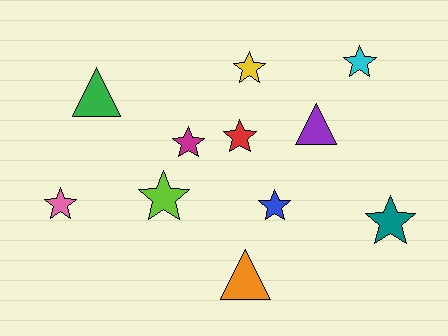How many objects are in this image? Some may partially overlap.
There are 11 objects.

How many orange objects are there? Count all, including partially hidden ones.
There is 1 orange object.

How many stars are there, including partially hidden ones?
There are 8 stars.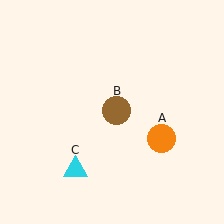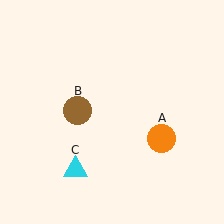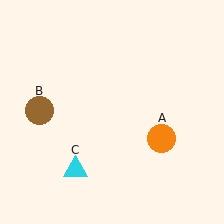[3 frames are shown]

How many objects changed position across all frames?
1 object changed position: brown circle (object B).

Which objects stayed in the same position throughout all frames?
Orange circle (object A) and cyan triangle (object C) remained stationary.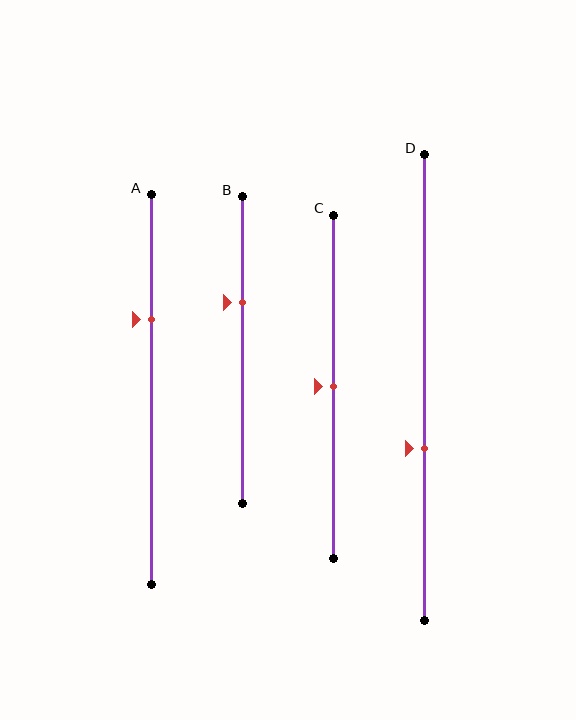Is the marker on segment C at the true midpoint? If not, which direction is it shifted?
Yes, the marker on segment C is at the true midpoint.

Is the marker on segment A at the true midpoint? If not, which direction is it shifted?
No, the marker on segment A is shifted upward by about 18% of the segment length.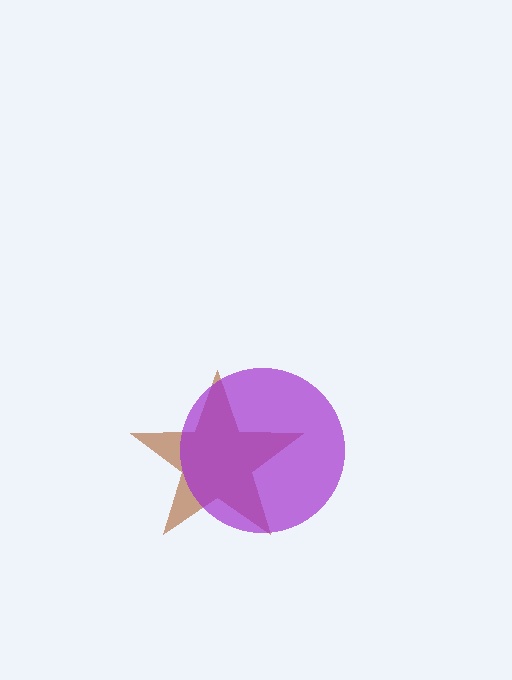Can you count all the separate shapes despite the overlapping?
Yes, there are 2 separate shapes.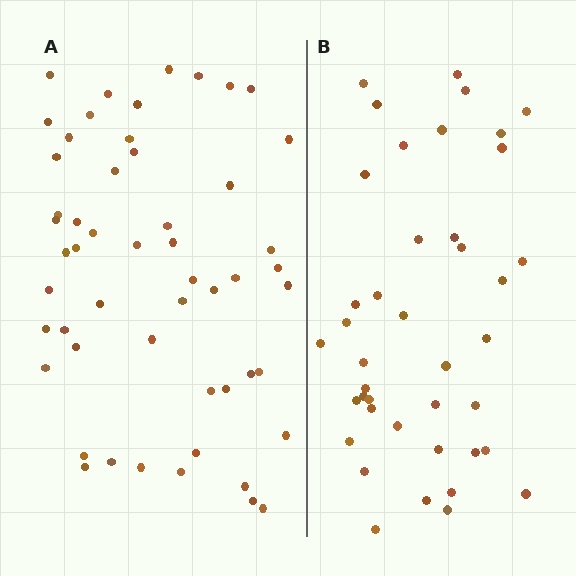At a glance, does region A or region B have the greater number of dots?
Region A (the left region) has more dots.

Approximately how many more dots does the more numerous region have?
Region A has roughly 12 or so more dots than region B.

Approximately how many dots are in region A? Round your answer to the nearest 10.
About 50 dots. (The exact count is 53, which rounds to 50.)